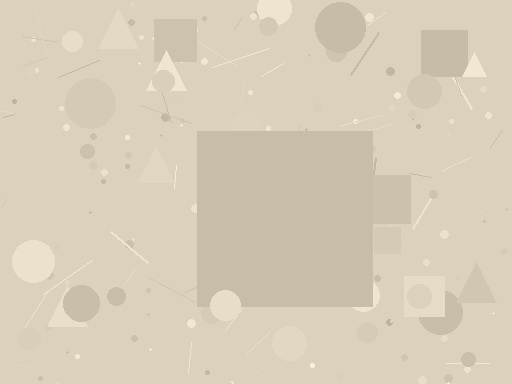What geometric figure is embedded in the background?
A square is embedded in the background.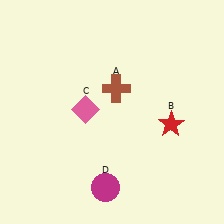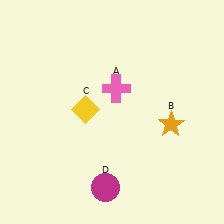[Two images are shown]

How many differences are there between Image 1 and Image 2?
There are 3 differences between the two images.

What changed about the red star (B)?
In Image 1, B is red. In Image 2, it changed to orange.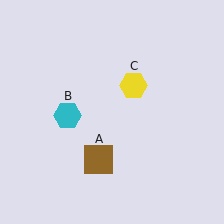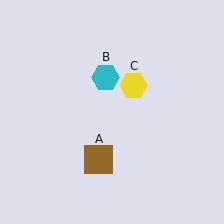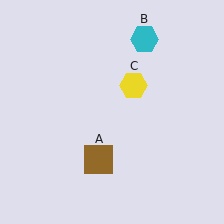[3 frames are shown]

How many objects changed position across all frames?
1 object changed position: cyan hexagon (object B).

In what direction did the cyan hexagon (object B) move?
The cyan hexagon (object B) moved up and to the right.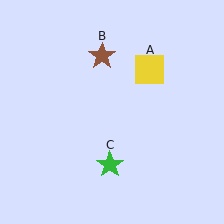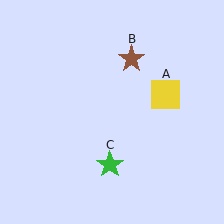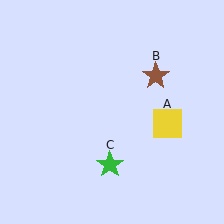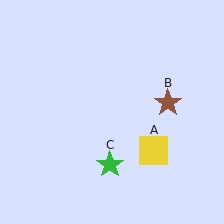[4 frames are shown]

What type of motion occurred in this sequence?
The yellow square (object A), brown star (object B) rotated clockwise around the center of the scene.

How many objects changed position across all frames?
2 objects changed position: yellow square (object A), brown star (object B).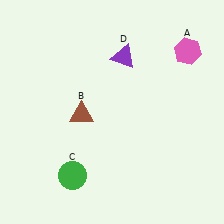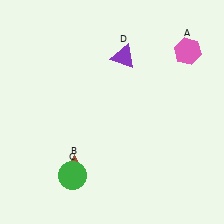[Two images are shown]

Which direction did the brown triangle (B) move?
The brown triangle (B) moved down.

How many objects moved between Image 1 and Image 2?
1 object moved between the two images.